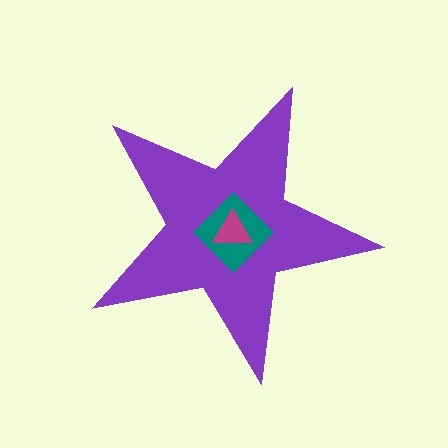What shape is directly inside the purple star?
The teal diamond.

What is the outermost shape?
The purple star.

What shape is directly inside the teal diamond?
The magenta triangle.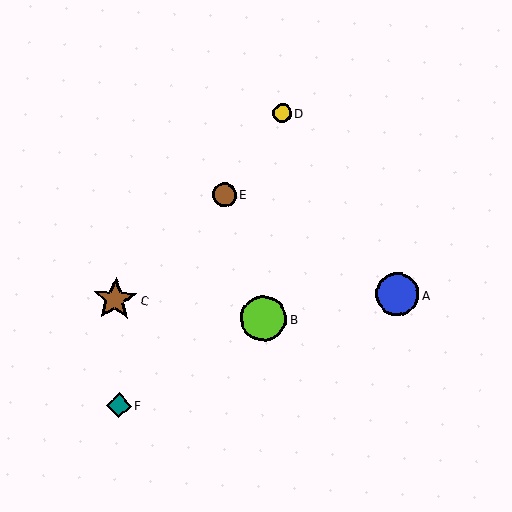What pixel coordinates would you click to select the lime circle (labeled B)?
Click at (264, 319) to select the lime circle B.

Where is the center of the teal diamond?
The center of the teal diamond is at (119, 405).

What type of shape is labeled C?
Shape C is a brown star.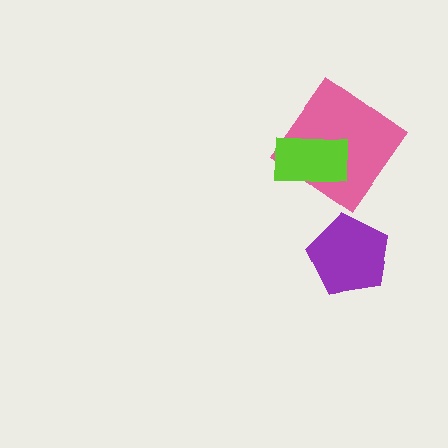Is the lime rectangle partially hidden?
No, no other shape covers it.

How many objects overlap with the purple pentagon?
0 objects overlap with the purple pentagon.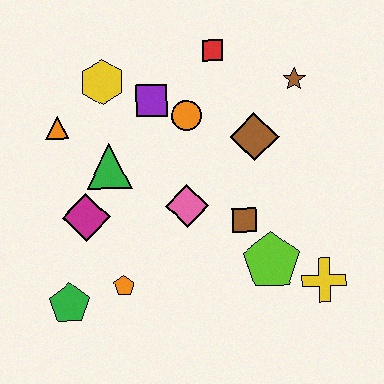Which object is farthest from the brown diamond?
The green pentagon is farthest from the brown diamond.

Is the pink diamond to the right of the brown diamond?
No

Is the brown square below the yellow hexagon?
Yes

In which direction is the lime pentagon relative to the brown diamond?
The lime pentagon is below the brown diamond.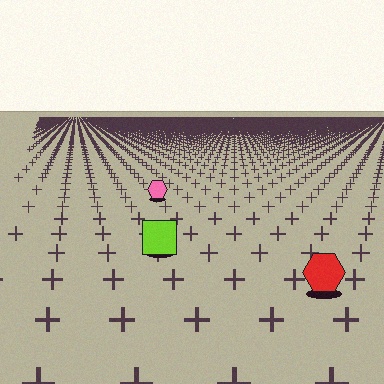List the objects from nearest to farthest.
From nearest to farthest: the red hexagon, the lime square, the pink hexagon.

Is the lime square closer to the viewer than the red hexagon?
No. The red hexagon is closer — you can tell from the texture gradient: the ground texture is coarser near it.